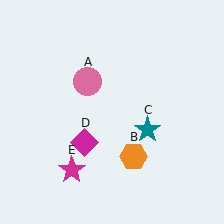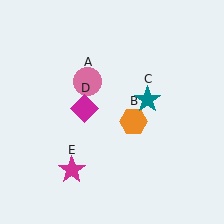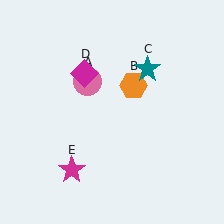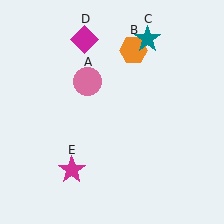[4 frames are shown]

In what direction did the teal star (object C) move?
The teal star (object C) moved up.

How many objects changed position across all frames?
3 objects changed position: orange hexagon (object B), teal star (object C), magenta diamond (object D).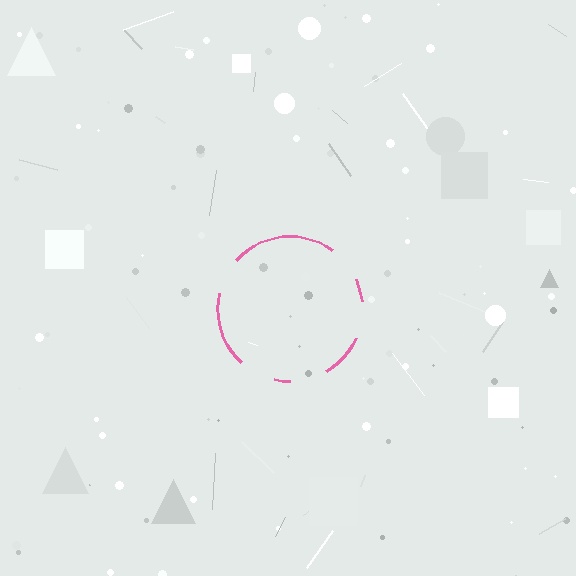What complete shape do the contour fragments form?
The contour fragments form a circle.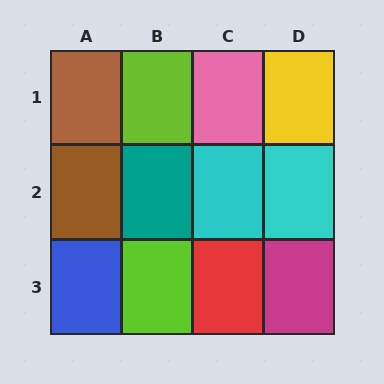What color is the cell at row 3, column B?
Lime.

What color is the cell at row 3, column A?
Blue.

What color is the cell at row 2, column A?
Brown.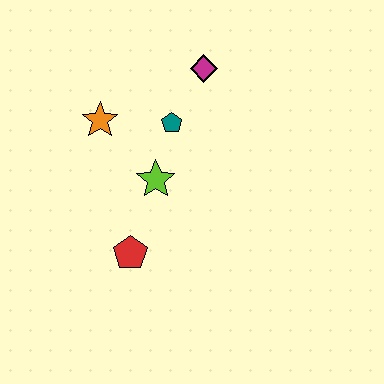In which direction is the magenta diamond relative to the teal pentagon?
The magenta diamond is above the teal pentagon.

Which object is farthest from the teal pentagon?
The red pentagon is farthest from the teal pentagon.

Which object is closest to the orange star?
The teal pentagon is closest to the orange star.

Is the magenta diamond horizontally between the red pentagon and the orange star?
No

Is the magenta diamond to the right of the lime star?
Yes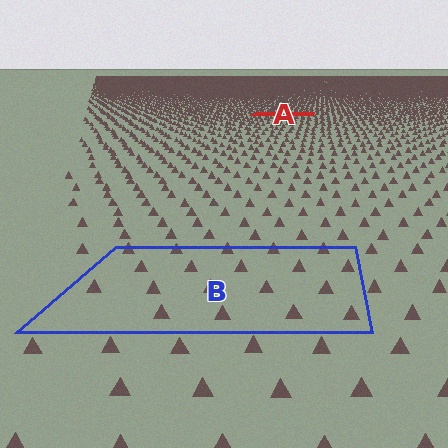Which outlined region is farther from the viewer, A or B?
Region A is farther from the viewer — the texture elements inside it appear smaller and more densely packed.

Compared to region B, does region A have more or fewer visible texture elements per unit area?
Region A has more texture elements per unit area — they are packed more densely because it is farther away.